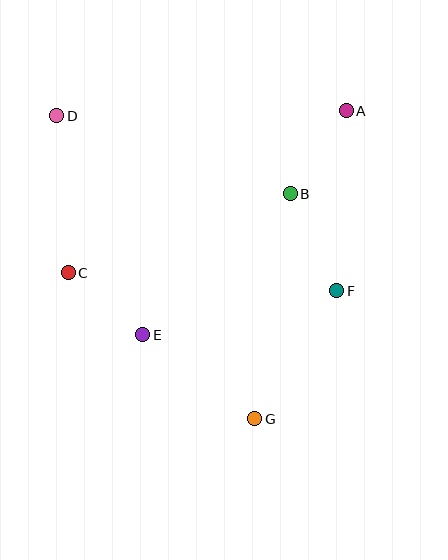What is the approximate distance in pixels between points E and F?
The distance between E and F is approximately 199 pixels.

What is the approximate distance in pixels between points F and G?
The distance between F and G is approximately 152 pixels.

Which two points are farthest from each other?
Points D and G are farthest from each other.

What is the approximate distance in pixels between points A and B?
The distance between A and B is approximately 100 pixels.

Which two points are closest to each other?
Points C and E are closest to each other.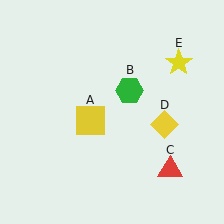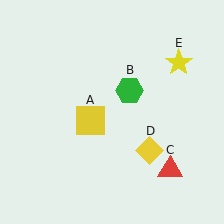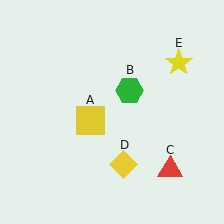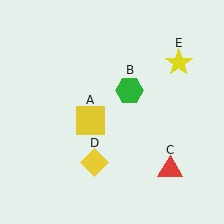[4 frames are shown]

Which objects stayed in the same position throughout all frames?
Yellow square (object A) and green hexagon (object B) and red triangle (object C) and yellow star (object E) remained stationary.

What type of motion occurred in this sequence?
The yellow diamond (object D) rotated clockwise around the center of the scene.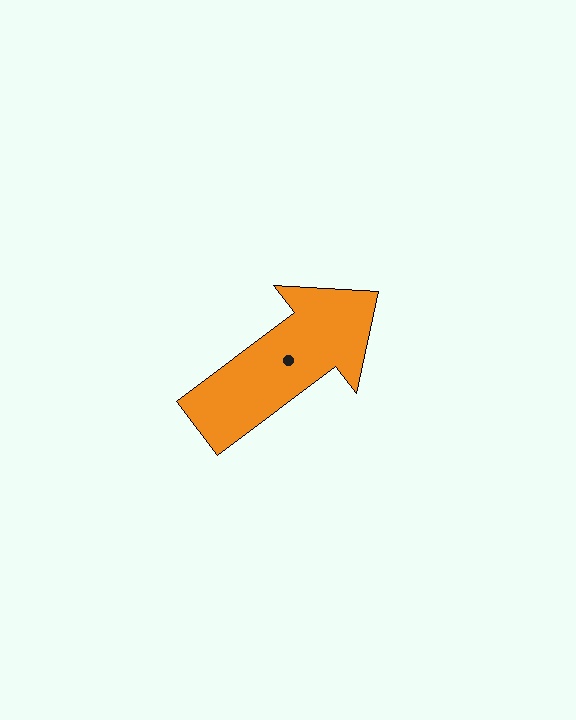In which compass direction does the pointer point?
Northeast.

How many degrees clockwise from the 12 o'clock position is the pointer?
Approximately 53 degrees.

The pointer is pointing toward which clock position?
Roughly 2 o'clock.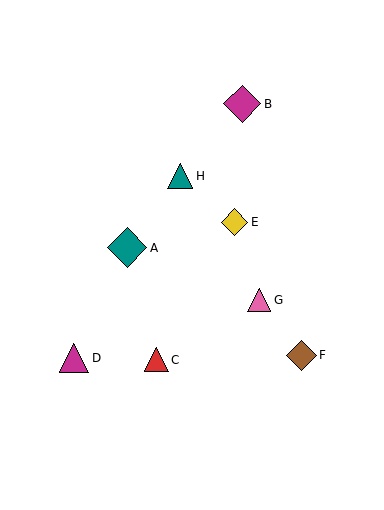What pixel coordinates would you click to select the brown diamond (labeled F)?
Click at (301, 355) to select the brown diamond F.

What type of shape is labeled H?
Shape H is a teal triangle.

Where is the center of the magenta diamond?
The center of the magenta diamond is at (242, 104).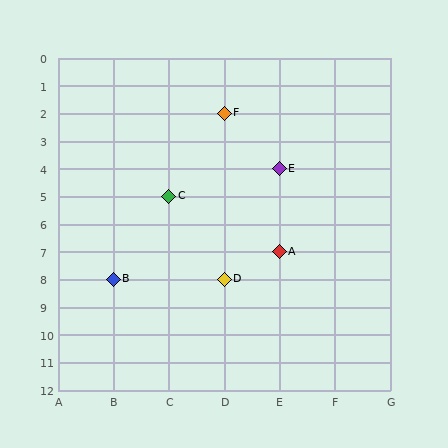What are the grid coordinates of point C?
Point C is at grid coordinates (C, 5).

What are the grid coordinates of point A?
Point A is at grid coordinates (E, 7).